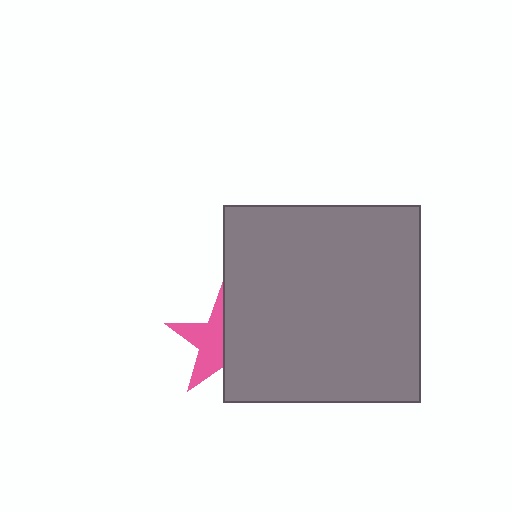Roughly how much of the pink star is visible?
About half of it is visible (roughly 51%).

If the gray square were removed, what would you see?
You would see the complete pink star.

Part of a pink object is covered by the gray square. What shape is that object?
It is a star.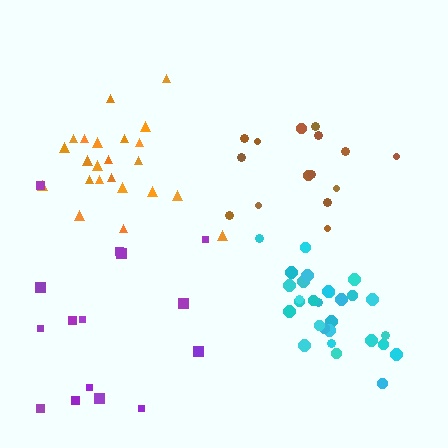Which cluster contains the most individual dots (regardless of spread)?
Cyan (29).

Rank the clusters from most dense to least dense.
cyan, orange, brown, purple.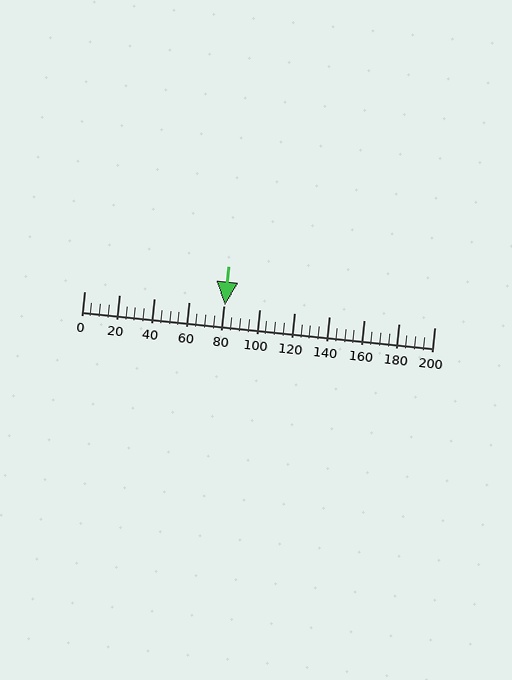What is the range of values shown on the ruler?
The ruler shows values from 0 to 200.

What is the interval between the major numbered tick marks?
The major tick marks are spaced 20 units apart.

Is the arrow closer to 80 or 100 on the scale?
The arrow is closer to 80.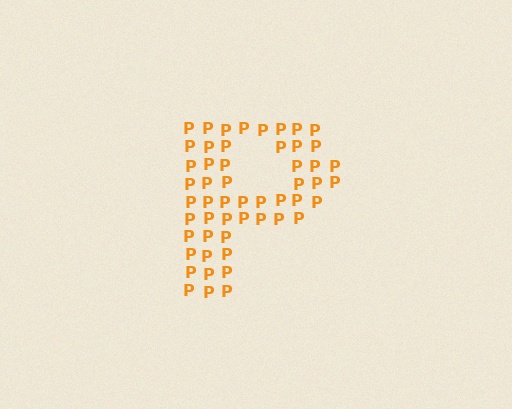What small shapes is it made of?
It is made of small letter P's.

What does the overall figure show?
The overall figure shows the letter P.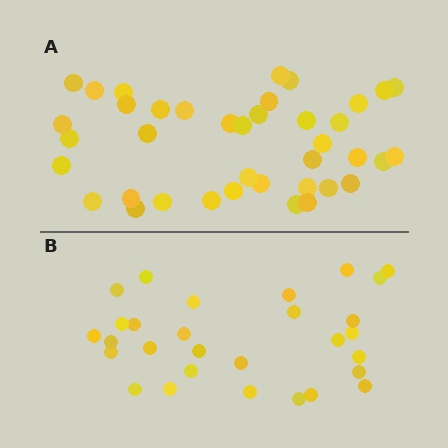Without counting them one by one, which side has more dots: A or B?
Region A (the top region) has more dots.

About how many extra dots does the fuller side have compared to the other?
Region A has roughly 10 or so more dots than region B.